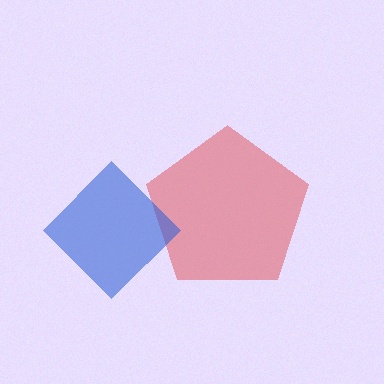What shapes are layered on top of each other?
The layered shapes are: a red pentagon, a blue diamond.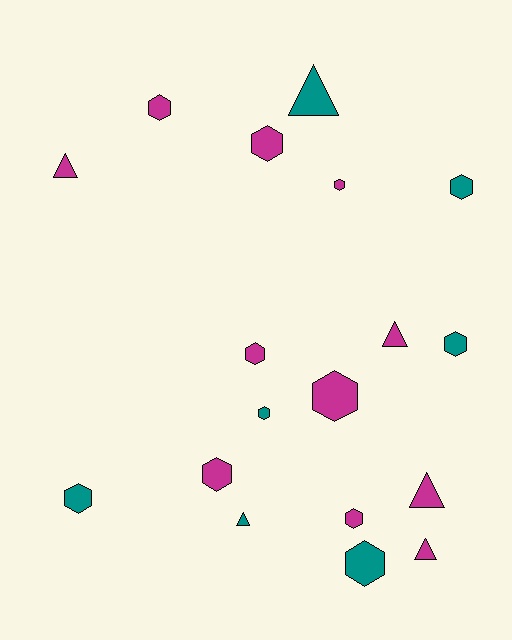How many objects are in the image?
There are 18 objects.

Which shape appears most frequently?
Hexagon, with 12 objects.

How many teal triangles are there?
There are 2 teal triangles.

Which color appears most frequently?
Magenta, with 11 objects.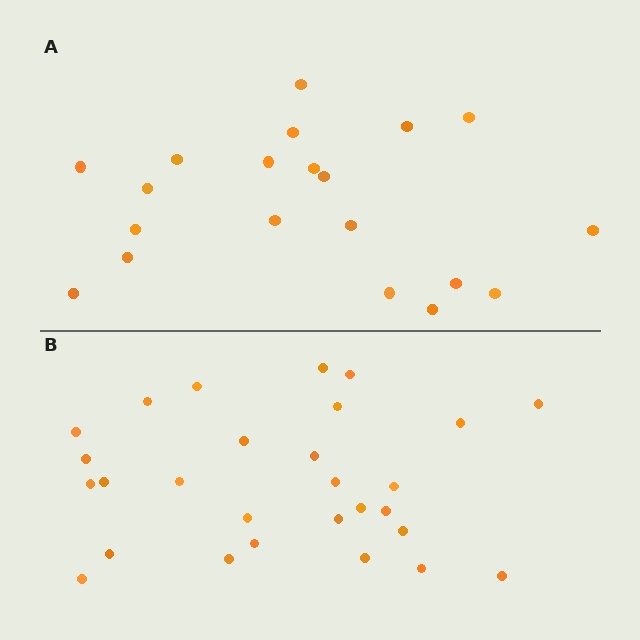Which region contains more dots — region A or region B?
Region B (the bottom region) has more dots.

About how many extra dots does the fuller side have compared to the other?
Region B has roughly 8 or so more dots than region A.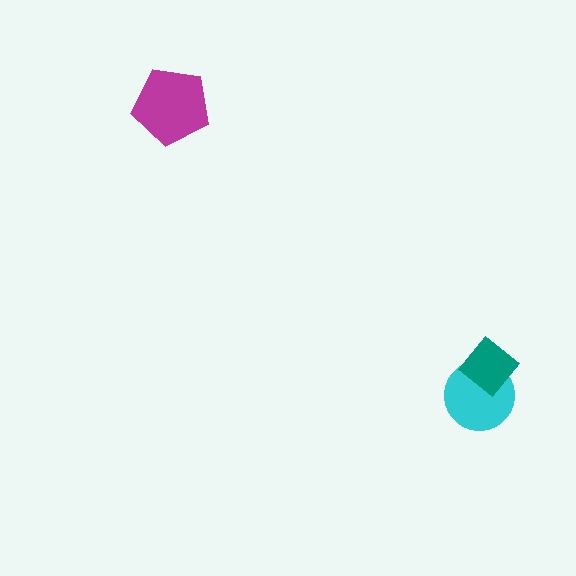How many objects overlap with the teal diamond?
1 object overlaps with the teal diamond.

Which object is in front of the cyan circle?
The teal diamond is in front of the cyan circle.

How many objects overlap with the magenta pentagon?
0 objects overlap with the magenta pentagon.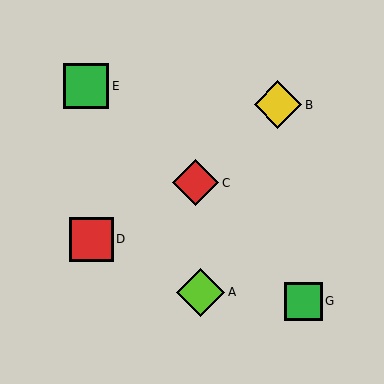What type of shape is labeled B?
Shape B is a yellow diamond.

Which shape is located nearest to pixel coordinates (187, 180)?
The red diamond (labeled C) at (196, 183) is nearest to that location.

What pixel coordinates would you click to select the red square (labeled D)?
Click at (91, 239) to select the red square D.